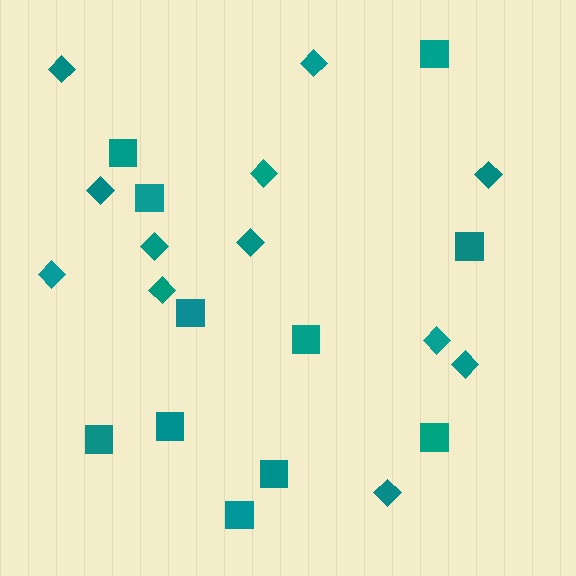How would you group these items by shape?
There are 2 groups: one group of diamonds (12) and one group of squares (11).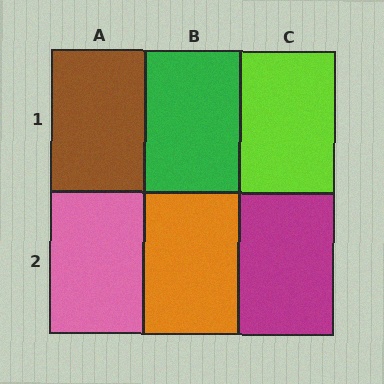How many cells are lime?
1 cell is lime.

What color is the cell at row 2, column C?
Magenta.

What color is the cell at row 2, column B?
Orange.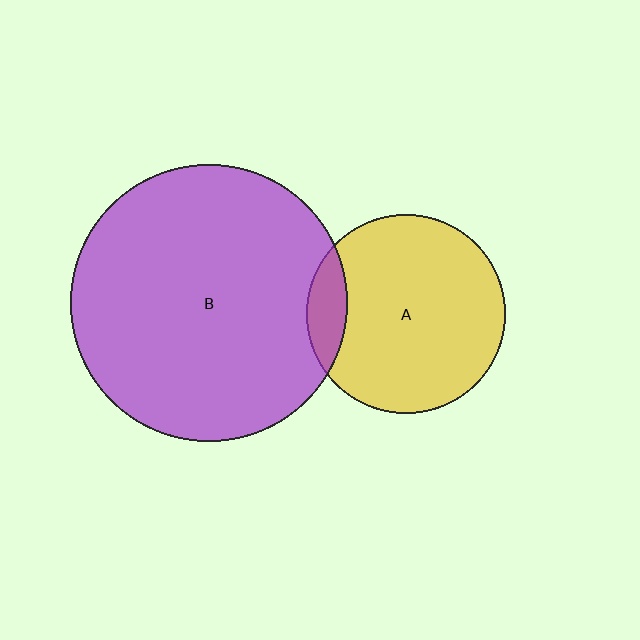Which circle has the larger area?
Circle B (purple).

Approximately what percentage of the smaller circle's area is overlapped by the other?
Approximately 10%.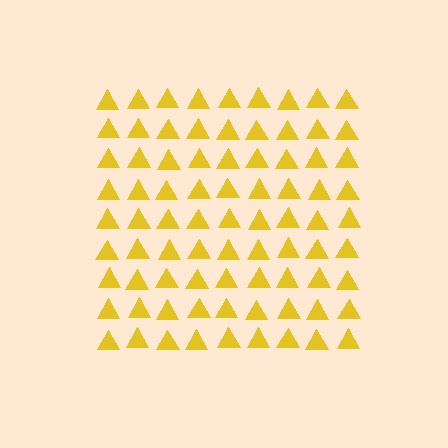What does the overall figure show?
The overall figure shows a square.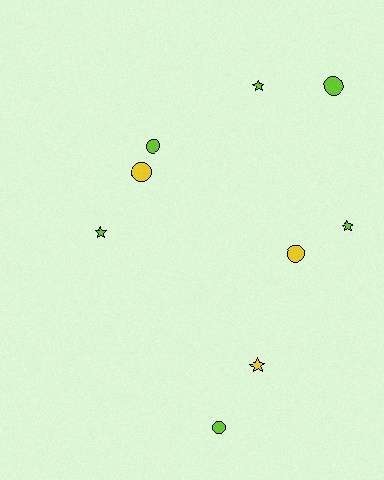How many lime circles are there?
There are 3 lime circles.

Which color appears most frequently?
Lime, with 6 objects.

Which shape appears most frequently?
Circle, with 5 objects.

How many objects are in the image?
There are 9 objects.